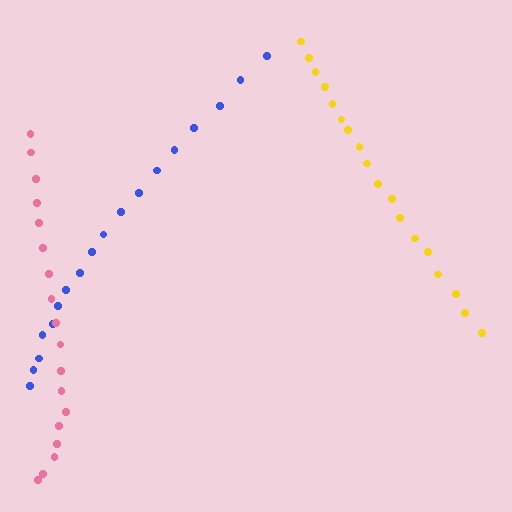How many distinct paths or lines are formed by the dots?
There are 3 distinct paths.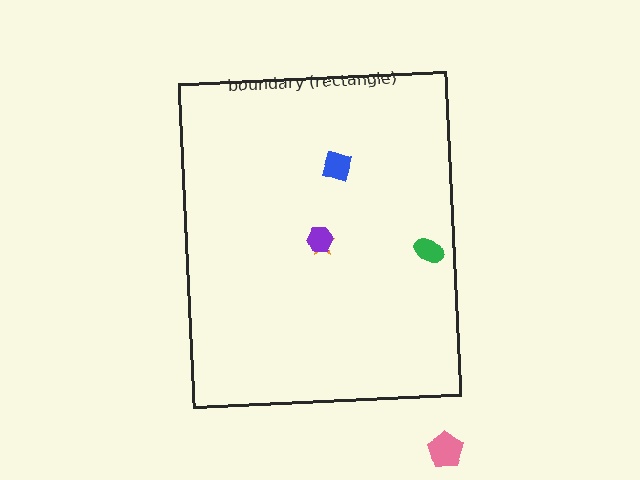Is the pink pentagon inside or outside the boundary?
Outside.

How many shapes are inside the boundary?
4 inside, 1 outside.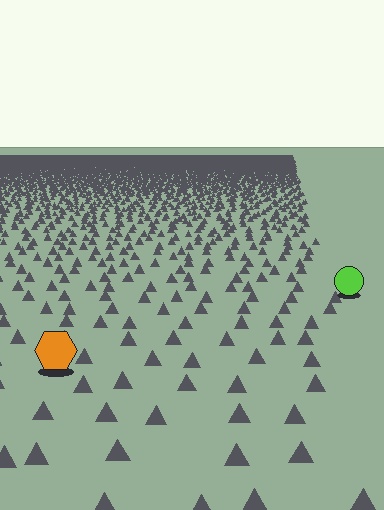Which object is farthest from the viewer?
The lime circle is farthest from the viewer. It appears smaller and the ground texture around it is denser.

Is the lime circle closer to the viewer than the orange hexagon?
No. The orange hexagon is closer — you can tell from the texture gradient: the ground texture is coarser near it.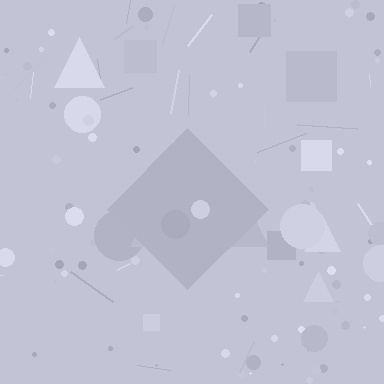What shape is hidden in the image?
A diamond is hidden in the image.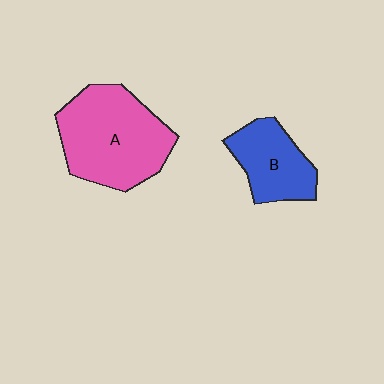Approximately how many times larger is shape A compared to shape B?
Approximately 1.7 times.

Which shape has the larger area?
Shape A (pink).